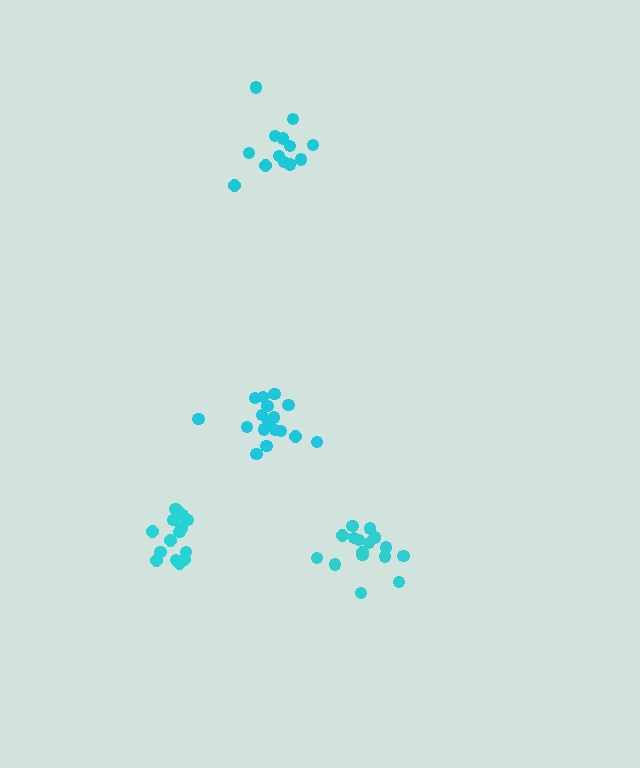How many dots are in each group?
Group 1: 13 dots, Group 2: 15 dots, Group 3: 17 dots, Group 4: 17 dots (62 total).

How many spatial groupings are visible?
There are 4 spatial groupings.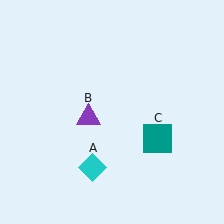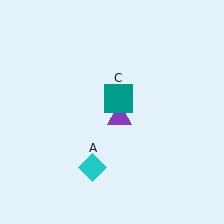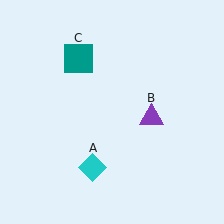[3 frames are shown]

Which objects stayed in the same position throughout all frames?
Cyan diamond (object A) remained stationary.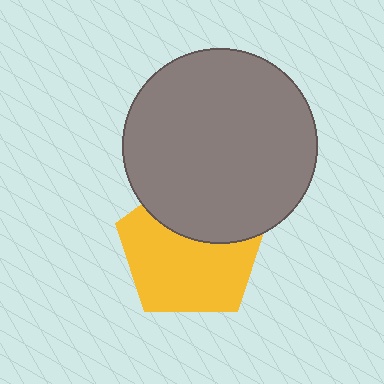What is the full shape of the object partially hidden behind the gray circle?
The partially hidden object is a yellow pentagon.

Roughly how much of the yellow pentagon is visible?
About half of it is visible (roughly 64%).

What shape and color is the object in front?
The object in front is a gray circle.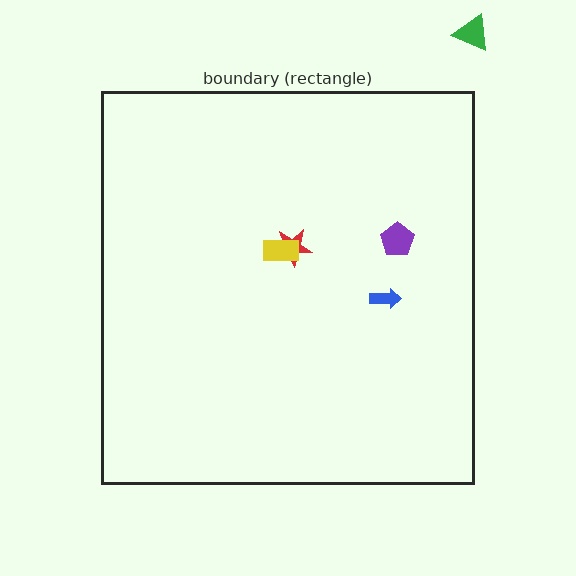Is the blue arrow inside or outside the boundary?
Inside.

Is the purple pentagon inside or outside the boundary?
Inside.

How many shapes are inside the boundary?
4 inside, 1 outside.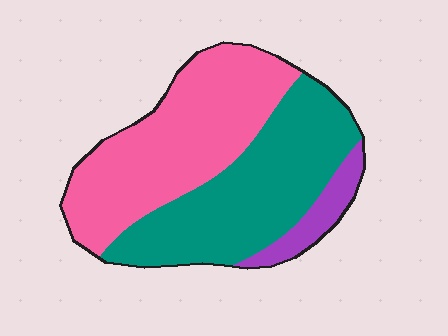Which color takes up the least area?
Purple, at roughly 10%.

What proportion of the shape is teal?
Teal covers roughly 45% of the shape.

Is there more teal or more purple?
Teal.